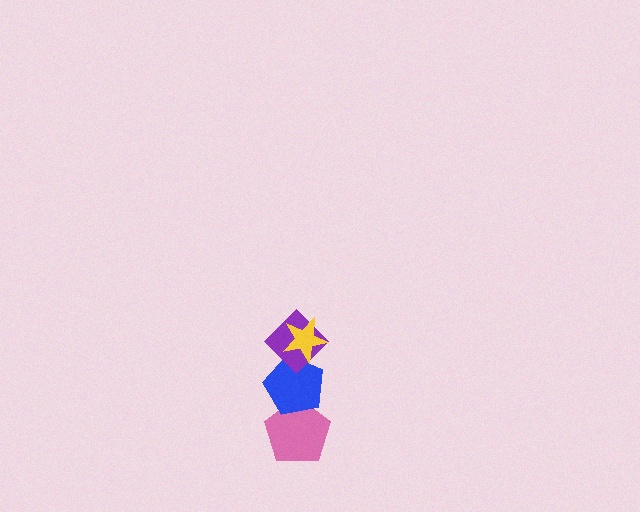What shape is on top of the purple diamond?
The yellow star is on top of the purple diamond.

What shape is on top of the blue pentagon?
The purple diamond is on top of the blue pentagon.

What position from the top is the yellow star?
The yellow star is 1st from the top.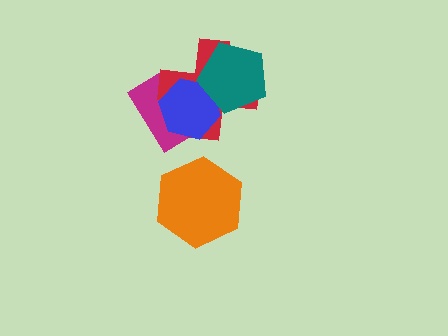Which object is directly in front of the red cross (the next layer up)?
The blue hexagon is directly in front of the red cross.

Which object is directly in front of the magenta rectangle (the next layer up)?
The red cross is directly in front of the magenta rectangle.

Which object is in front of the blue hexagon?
The teal pentagon is in front of the blue hexagon.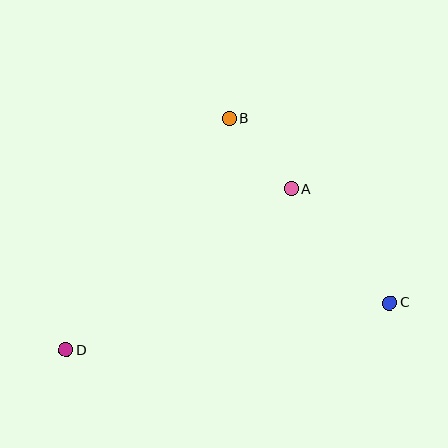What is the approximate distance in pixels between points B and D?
The distance between B and D is approximately 283 pixels.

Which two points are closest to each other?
Points A and B are closest to each other.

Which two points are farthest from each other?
Points C and D are farthest from each other.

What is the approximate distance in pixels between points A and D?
The distance between A and D is approximately 276 pixels.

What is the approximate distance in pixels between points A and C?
The distance between A and C is approximately 151 pixels.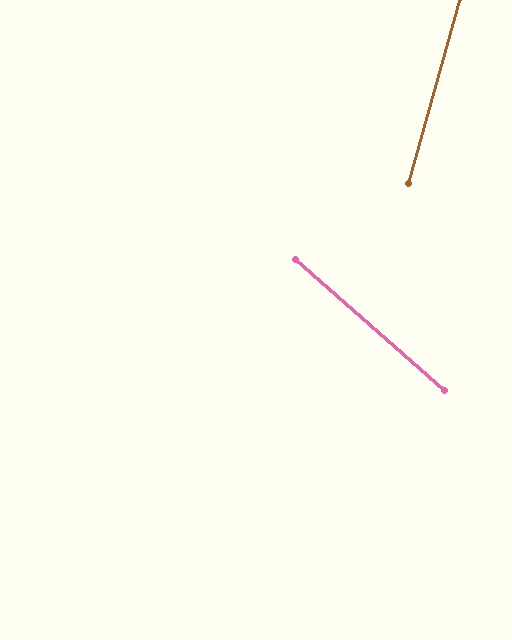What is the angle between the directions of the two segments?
Approximately 64 degrees.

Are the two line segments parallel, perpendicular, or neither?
Neither parallel nor perpendicular — they differ by about 64°.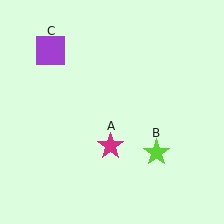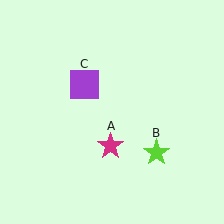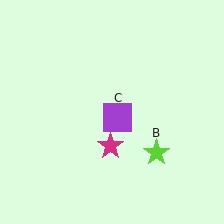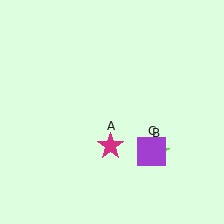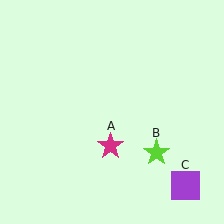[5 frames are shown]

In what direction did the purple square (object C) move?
The purple square (object C) moved down and to the right.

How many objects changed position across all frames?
1 object changed position: purple square (object C).